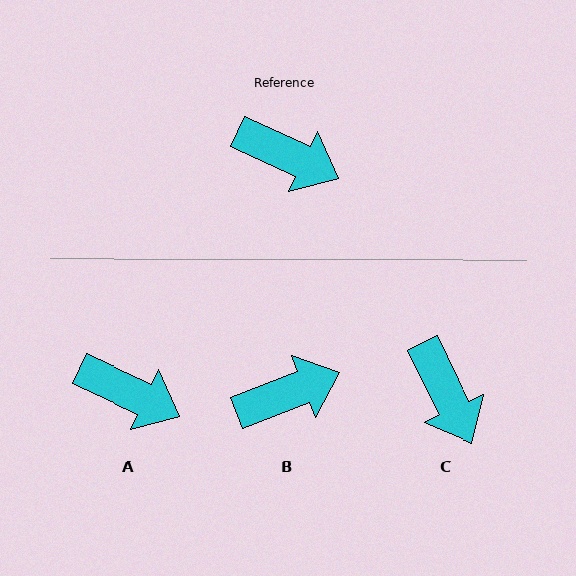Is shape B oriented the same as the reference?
No, it is off by about 46 degrees.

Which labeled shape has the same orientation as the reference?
A.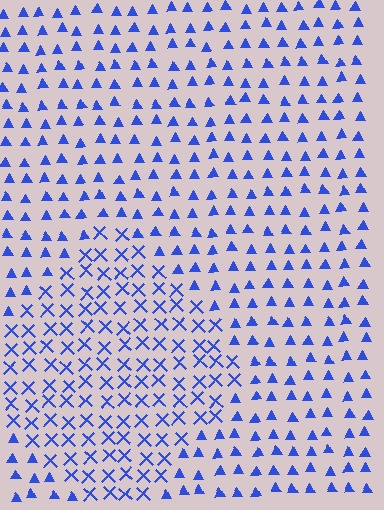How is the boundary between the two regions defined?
The boundary is defined by a change in element shape: X marks inside vs. triangles outside. All elements share the same color and spacing.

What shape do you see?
I see a diamond.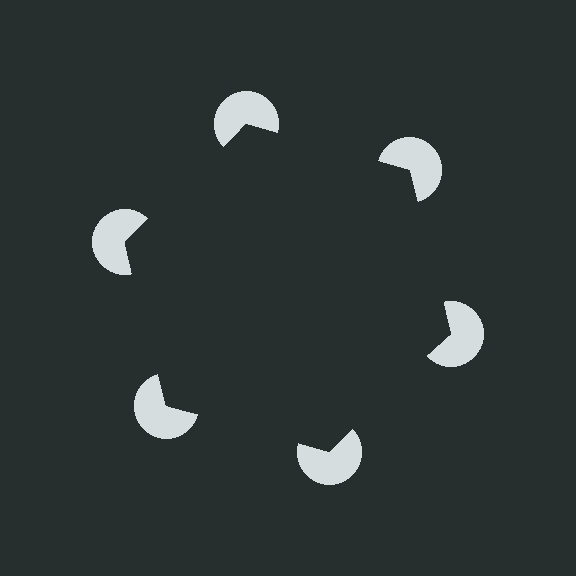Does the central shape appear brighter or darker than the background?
It typically appears slightly darker than the background, even though no actual brightness change is drawn.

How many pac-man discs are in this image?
There are 6 — one at each vertex of the illusory hexagon.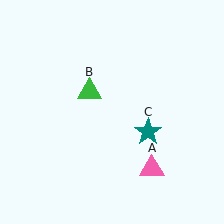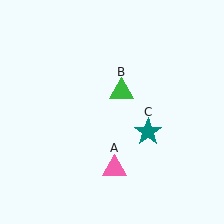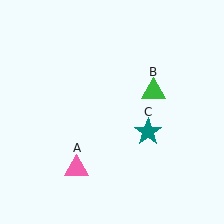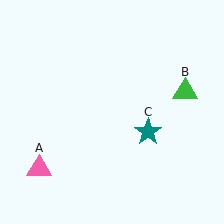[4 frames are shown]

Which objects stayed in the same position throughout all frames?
Teal star (object C) remained stationary.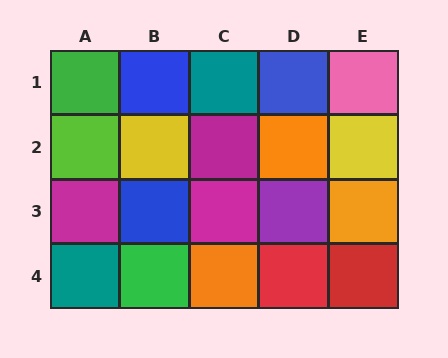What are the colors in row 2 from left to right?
Lime, yellow, magenta, orange, yellow.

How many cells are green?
2 cells are green.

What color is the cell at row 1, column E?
Pink.